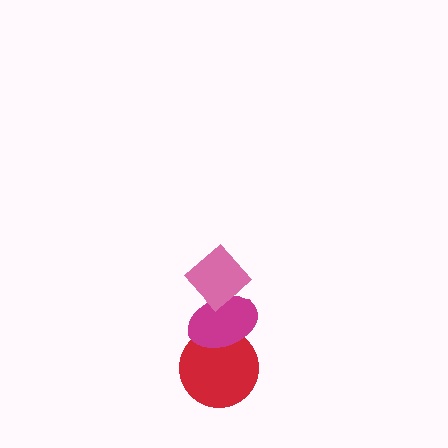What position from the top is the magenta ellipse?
The magenta ellipse is 2nd from the top.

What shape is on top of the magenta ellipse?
The pink diamond is on top of the magenta ellipse.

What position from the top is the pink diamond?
The pink diamond is 1st from the top.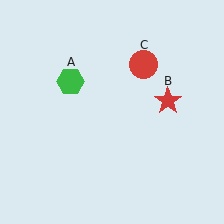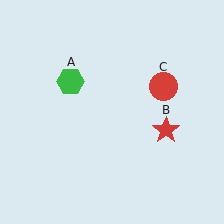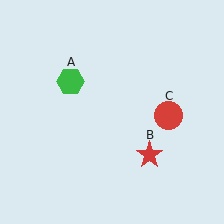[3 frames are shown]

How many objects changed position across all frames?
2 objects changed position: red star (object B), red circle (object C).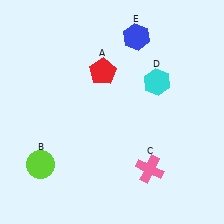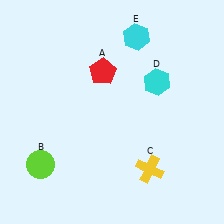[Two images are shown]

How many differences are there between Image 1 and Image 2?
There are 2 differences between the two images.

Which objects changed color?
C changed from pink to yellow. E changed from blue to cyan.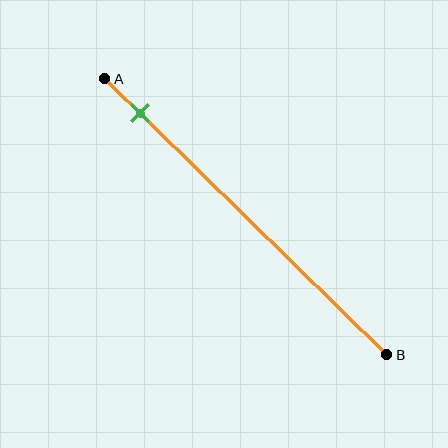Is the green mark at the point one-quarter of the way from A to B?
No, the mark is at about 15% from A, not at the 25% one-quarter point.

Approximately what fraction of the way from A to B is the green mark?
The green mark is approximately 15% of the way from A to B.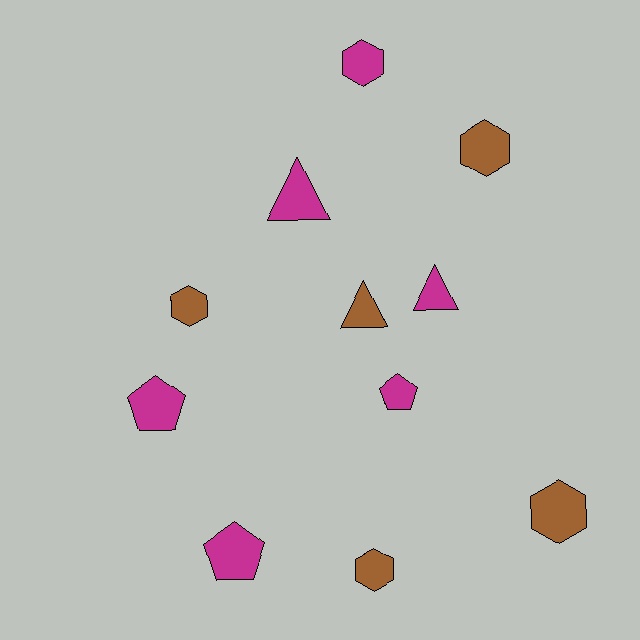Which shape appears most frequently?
Hexagon, with 5 objects.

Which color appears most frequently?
Magenta, with 6 objects.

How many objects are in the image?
There are 11 objects.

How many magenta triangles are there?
There are 2 magenta triangles.